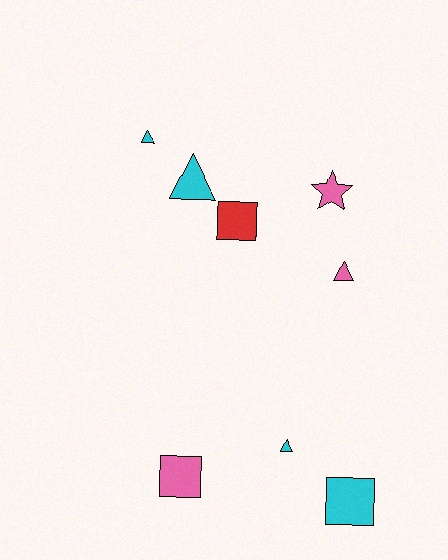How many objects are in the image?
There are 8 objects.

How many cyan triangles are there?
There are 3 cyan triangles.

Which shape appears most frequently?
Triangle, with 4 objects.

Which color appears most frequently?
Cyan, with 4 objects.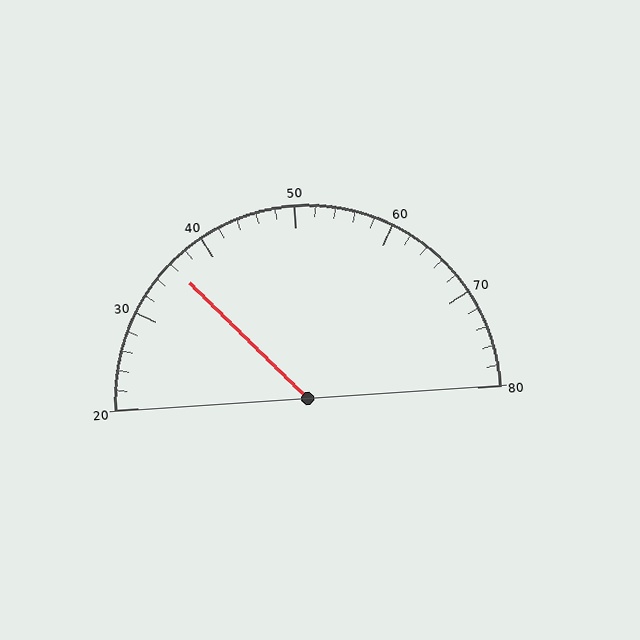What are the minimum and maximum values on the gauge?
The gauge ranges from 20 to 80.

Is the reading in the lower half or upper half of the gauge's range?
The reading is in the lower half of the range (20 to 80).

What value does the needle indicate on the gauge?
The needle indicates approximately 36.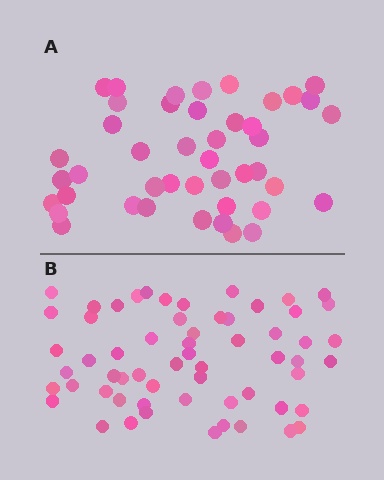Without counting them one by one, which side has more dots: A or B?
Region B (the bottom region) has more dots.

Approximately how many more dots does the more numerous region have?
Region B has approximately 15 more dots than region A.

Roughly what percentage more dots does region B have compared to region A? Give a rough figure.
About 35% more.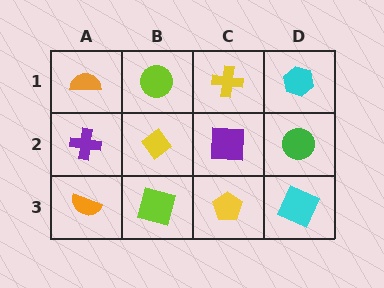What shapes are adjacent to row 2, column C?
A yellow cross (row 1, column C), a yellow pentagon (row 3, column C), a yellow diamond (row 2, column B), a green circle (row 2, column D).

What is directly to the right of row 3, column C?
A cyan square.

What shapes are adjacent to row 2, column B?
A lime circle (row 1, column B), a lime square (row 3, column B), a purple cross (row 2, column A), a purple square (row 2, column C).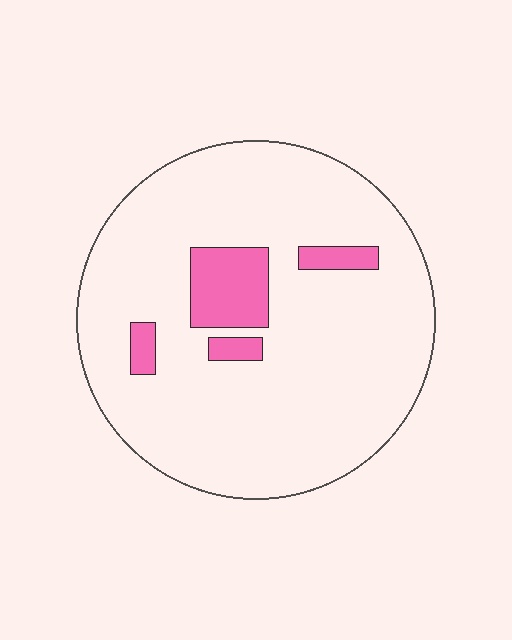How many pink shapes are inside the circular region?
4.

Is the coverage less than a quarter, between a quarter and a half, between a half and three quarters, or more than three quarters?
Less than a quarter.